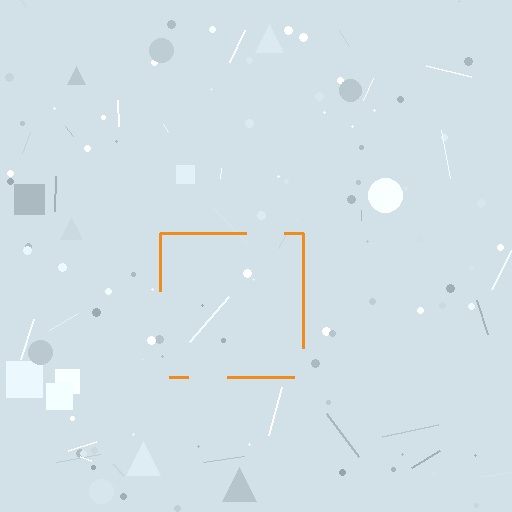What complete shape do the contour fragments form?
The contour fragments form a square.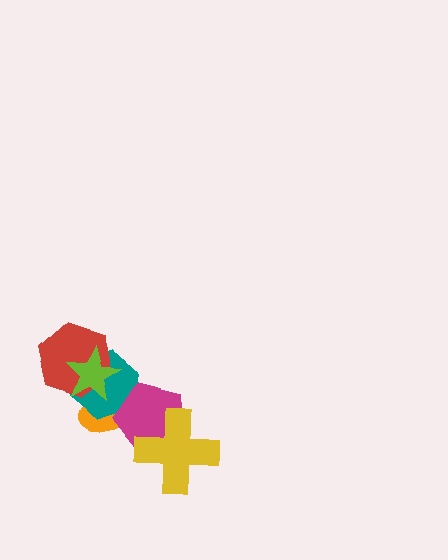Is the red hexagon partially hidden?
Yes, it is partially covered by another shape.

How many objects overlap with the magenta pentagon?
3 objects overlap with the magenta pentagon.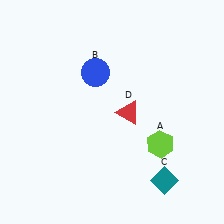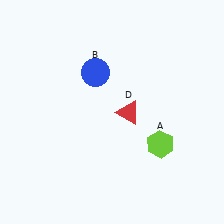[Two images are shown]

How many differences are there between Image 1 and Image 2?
There is 1 difference between the two images.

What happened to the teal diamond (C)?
The teal diamond (C) was removed in Image 2. It was in the bottom-right area of Image 1.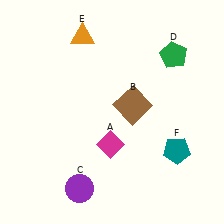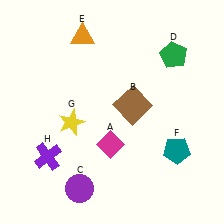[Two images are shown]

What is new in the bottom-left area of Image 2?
A purple cross (H) was added in the bottom-left area of Image 2.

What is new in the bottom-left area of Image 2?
A yellow star (G) was added in the bottom-left area of Image 2.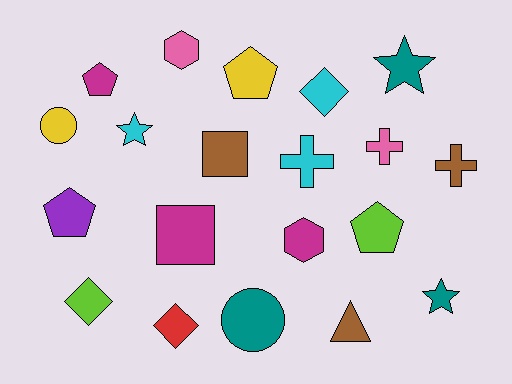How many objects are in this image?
There are 20 objects.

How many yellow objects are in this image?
There are 2 yellow objects.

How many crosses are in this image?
There are 3 crosses.